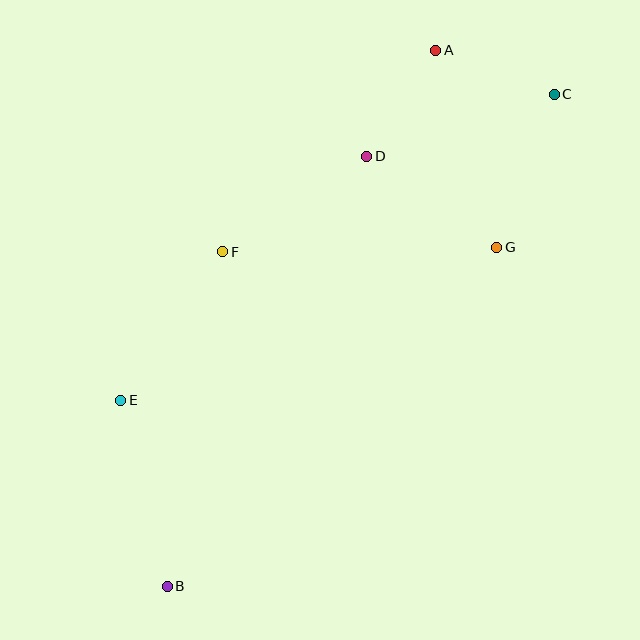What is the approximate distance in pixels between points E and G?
The distance between E and G is approximately 406 pixels.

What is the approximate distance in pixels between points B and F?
The distance between B and F is approximately 339 pixels.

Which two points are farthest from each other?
Points B and C are farthest from each other.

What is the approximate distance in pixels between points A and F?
The distance between A and F is approximately 293 pixels.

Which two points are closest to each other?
Points A and C are closest to each other.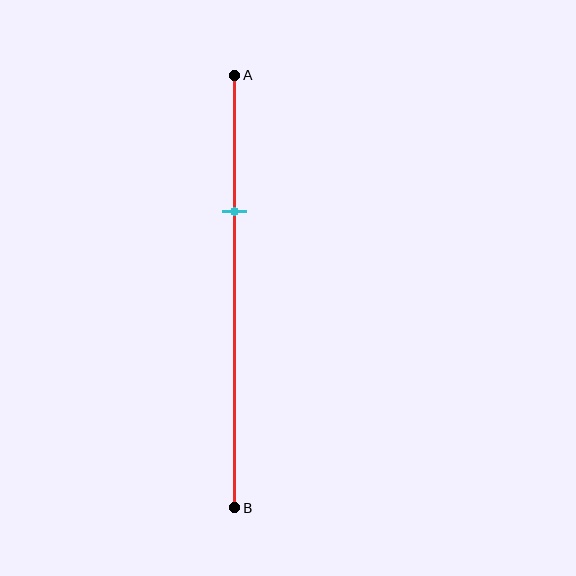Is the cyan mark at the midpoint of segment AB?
No, the mark is at about 30% from A, not at the 50% midpoint.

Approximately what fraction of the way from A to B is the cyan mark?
The cyan mark is approximately 30% of the way from A to B.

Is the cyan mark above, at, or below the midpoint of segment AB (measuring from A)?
The cyan mark is above the midpoint of segment AB.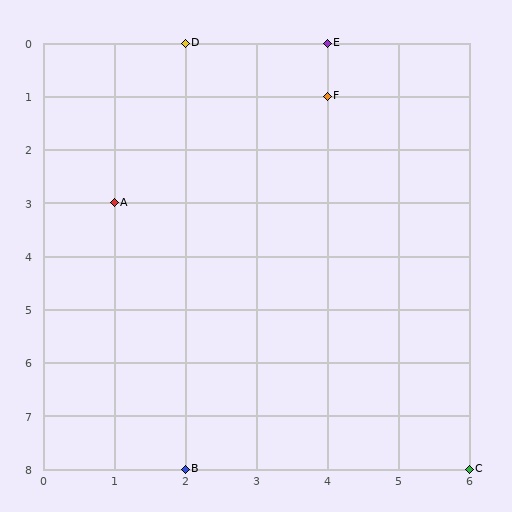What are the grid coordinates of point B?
Point B is at grid coordinates (2, 8).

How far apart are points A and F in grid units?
Points A and F are 3 columns and 2 rows apart (about 3.6 grid units diagonally).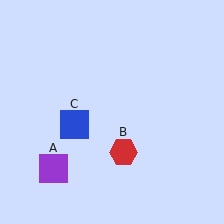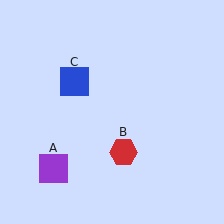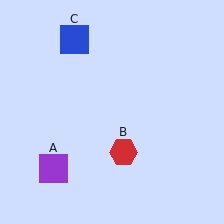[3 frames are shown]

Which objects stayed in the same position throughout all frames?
Purple square (object A) and red hexagon (object B) remained stationary.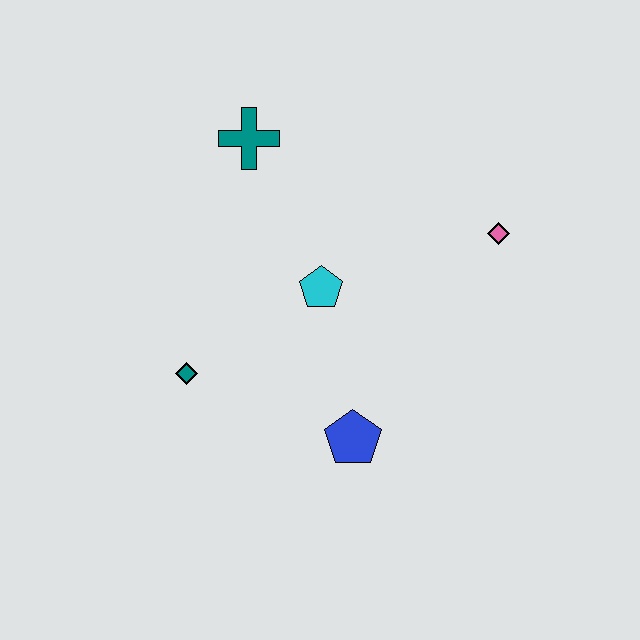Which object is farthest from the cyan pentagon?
The pink diamond is farthest from the cyan pentagon.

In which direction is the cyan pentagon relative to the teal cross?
The cyan pentagon is below the teal cross.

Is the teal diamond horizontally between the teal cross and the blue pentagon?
No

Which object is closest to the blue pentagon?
The cyan pentagon is closest to the blue pentagon.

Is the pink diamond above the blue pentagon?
Yes